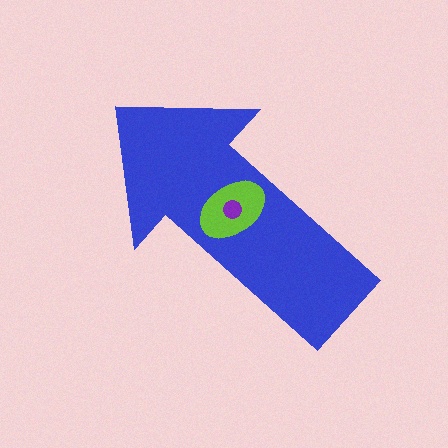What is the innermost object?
The purple circle.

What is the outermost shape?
The blue arrow.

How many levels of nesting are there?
3.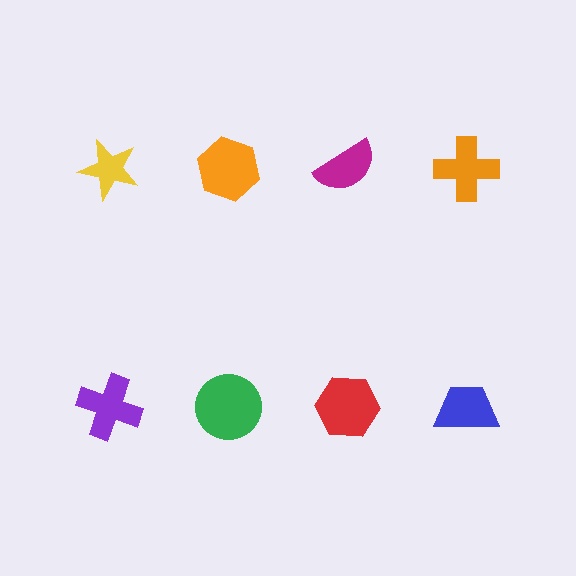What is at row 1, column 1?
A yellow star.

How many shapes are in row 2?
4 shapes.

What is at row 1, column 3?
A magenta semicircle.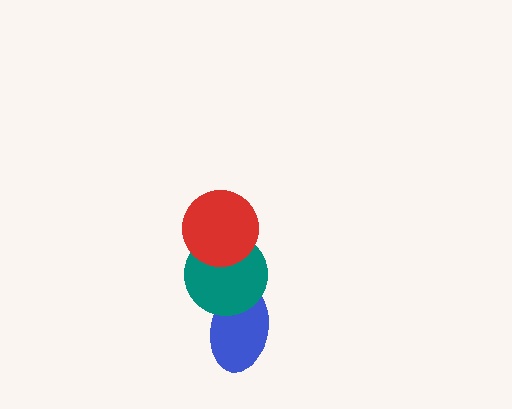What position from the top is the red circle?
The red circle is 1st from the top.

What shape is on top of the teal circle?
The red circle is on top of the teal circle.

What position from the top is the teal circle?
The teal circle is 2nd from the top.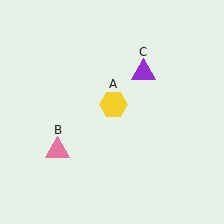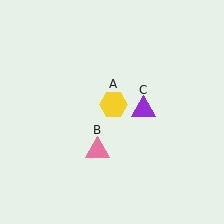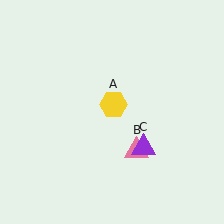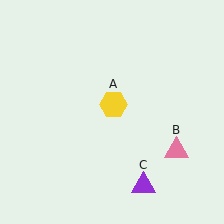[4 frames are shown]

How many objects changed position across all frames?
2 objects changed position: pink triangle (object B), purple triangle (object C).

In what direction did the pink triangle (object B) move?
The pink triangle (object B) moved right.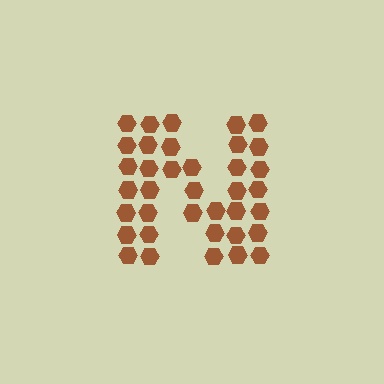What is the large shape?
The large shape is the letter N.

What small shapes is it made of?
It is made of small hexagons.